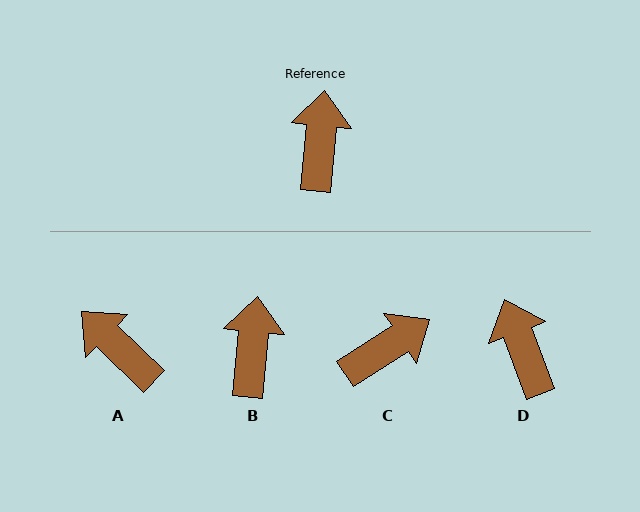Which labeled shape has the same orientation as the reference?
B.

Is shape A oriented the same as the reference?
No, it is off by about 51 degrees.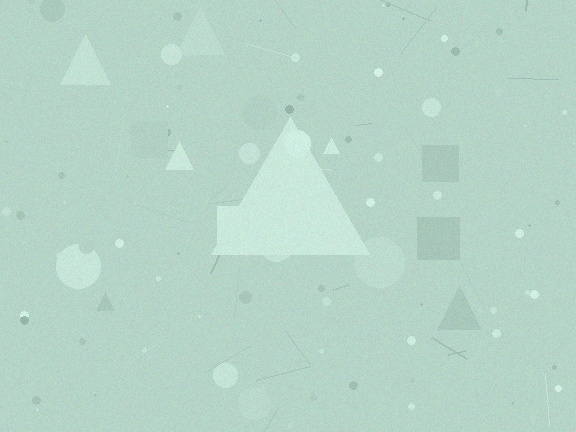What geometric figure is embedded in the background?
A triangle is embedded in the background.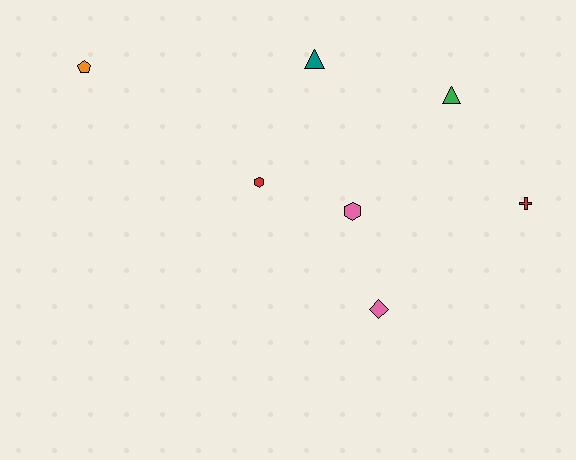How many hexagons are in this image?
There are 2 hexagons.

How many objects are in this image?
There are 7 objects.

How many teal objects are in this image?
There is 1 teal object.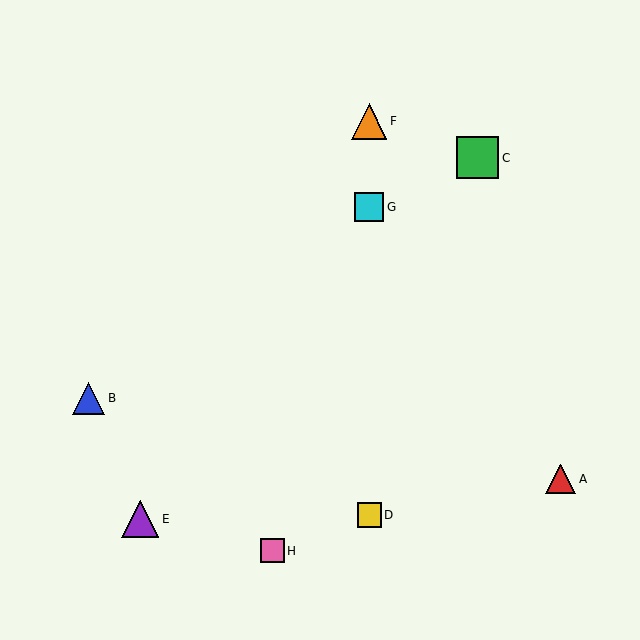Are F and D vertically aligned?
Yes, both are at x≈369.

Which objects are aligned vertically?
Objects D, F, G are aligned vertically.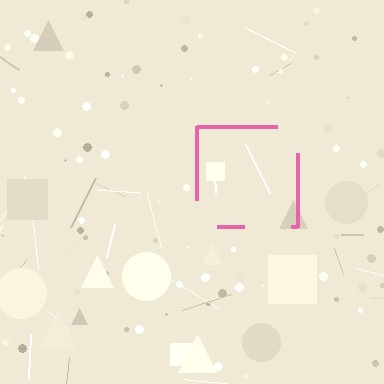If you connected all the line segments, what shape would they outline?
They would outline a square.